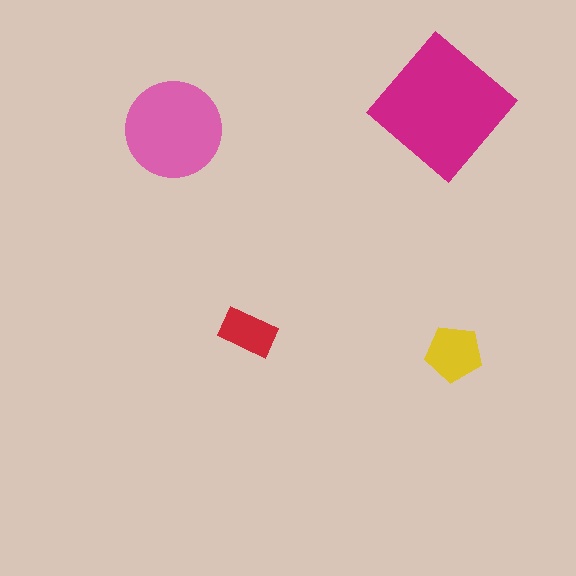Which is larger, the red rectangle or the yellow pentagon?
The yellow pentagon.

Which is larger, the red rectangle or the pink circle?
The pink circle.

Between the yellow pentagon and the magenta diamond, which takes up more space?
The magenta diamond.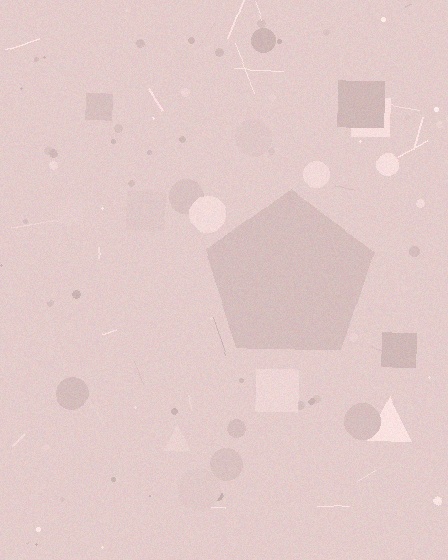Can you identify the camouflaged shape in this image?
The camouflaged shape is a pentagon.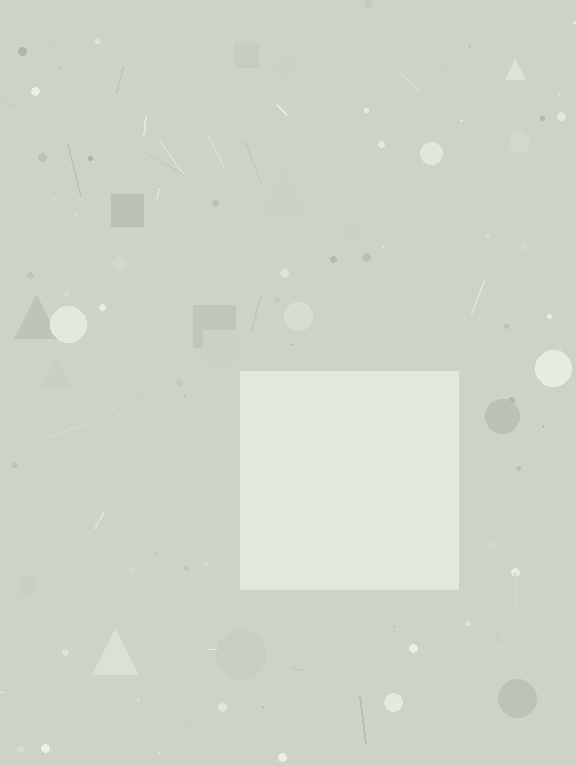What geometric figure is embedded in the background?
A square is embedded in the background.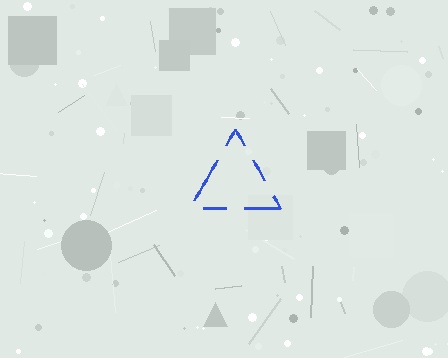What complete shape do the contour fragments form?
The contour fragments form a triangle.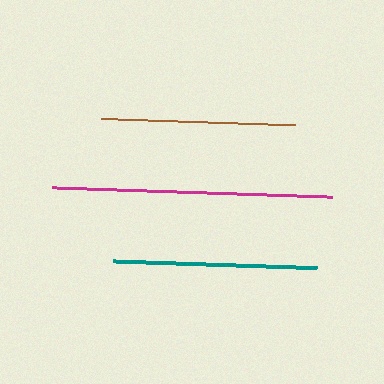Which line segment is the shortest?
The brown line is the shortest at approximately 194 pixels.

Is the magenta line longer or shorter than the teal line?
The magenta line is longer than the teal line.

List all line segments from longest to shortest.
From longest to shortest: magenta, teal, brown.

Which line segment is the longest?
The magenta line is the longest at approximately 280 pixels.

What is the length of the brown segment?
The brown segment is approximately 194 pixels long.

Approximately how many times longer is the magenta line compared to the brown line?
The magenta line is approximately 1.4 times the length of the brown line.